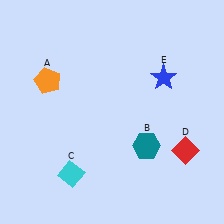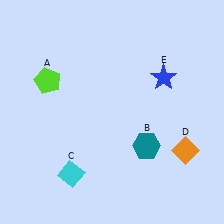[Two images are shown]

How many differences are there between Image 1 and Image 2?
There are 2 differences between the two images.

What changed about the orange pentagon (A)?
In Image 1, A is orange. In Image 2, it changed to lime.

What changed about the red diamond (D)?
In Image 1, D is red. In Image 2, it changed to orange.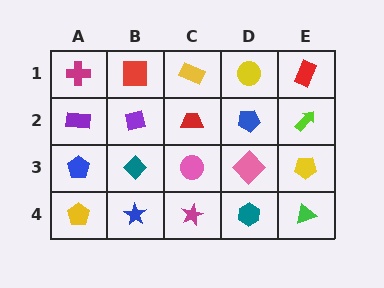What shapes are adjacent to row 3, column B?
A purple square (row 2, column B), a blue star (row 4, column B), a blue pentagon (row 3, column A), a pink circle (row 3, column C).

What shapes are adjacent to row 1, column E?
A lime arrow (row 2, column E), a yellow circle (row 1, column D).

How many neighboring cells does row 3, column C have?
4.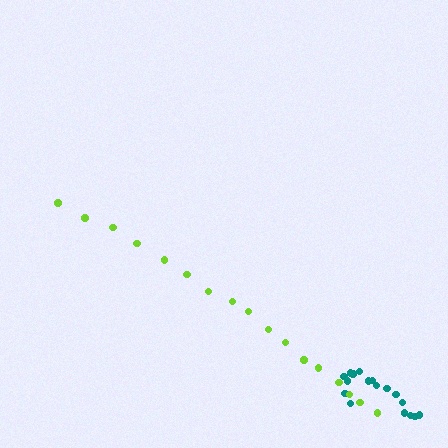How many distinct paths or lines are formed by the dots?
There are 2 distinct paths.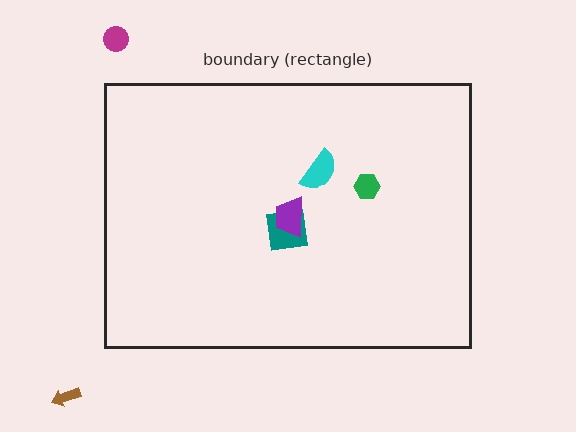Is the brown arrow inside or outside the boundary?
Outside.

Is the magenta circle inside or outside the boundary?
Outside.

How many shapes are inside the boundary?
4 inside, 2 outside.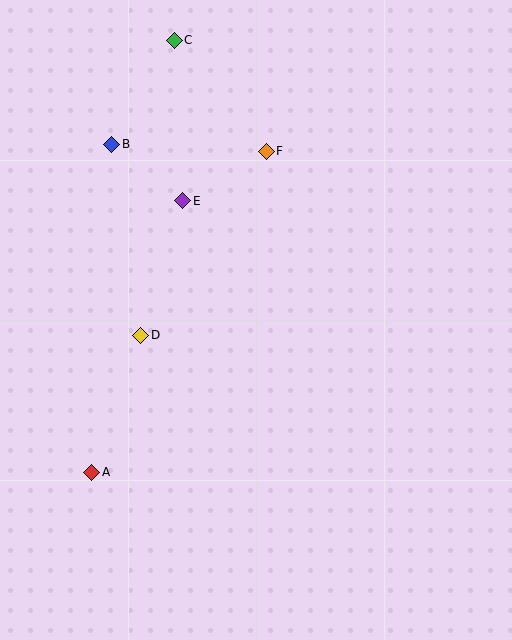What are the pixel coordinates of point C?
Point C is at (174, 40).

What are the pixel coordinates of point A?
Point A is at (92, 472).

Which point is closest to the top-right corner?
Point F is closest to the top-right corner.